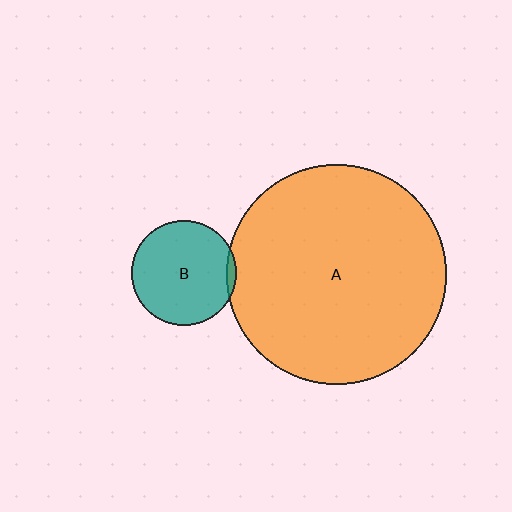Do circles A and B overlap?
Yes.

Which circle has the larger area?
Circle A (orange).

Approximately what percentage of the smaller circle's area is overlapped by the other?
Approximately 5%.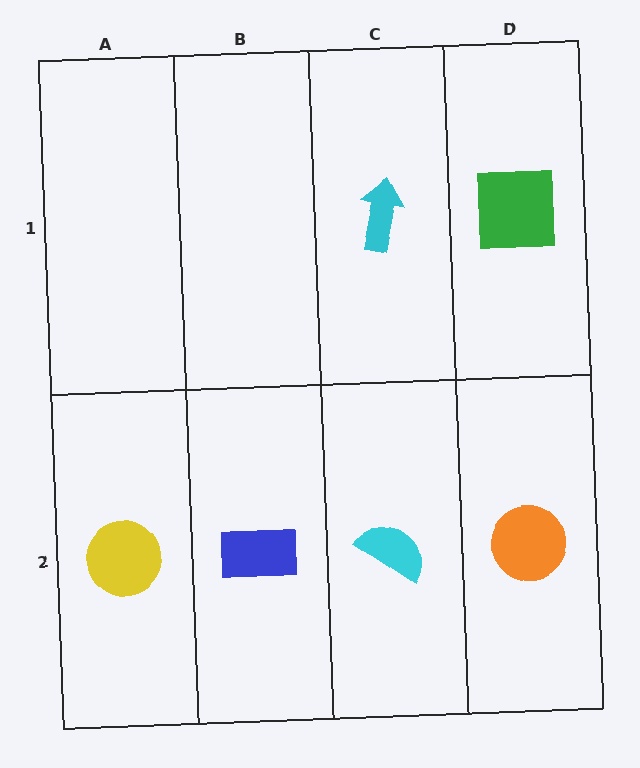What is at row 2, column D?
An orange circle.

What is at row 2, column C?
A cyan semicircle.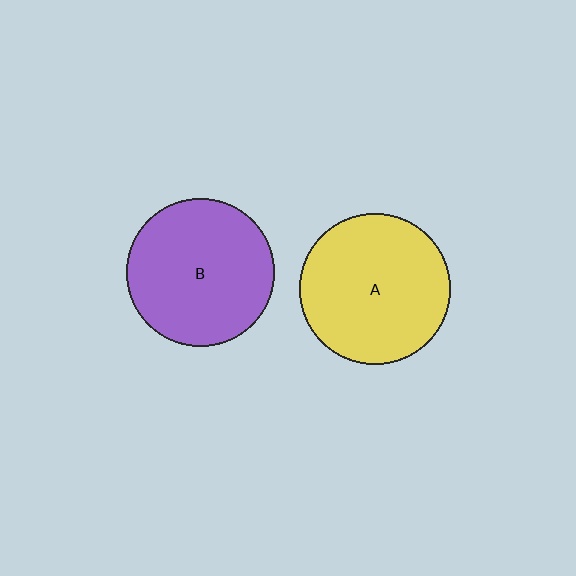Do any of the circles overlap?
No, none of the circles overlap.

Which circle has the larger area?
Circle A (yellow).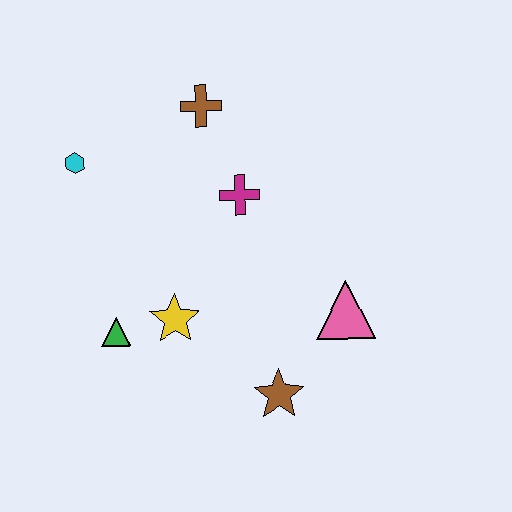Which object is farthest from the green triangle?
The brown cross is farthest from the green triangle.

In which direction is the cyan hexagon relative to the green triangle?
The cyan hexagon is above the green triangle.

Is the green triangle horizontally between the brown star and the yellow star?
No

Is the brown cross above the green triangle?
Yes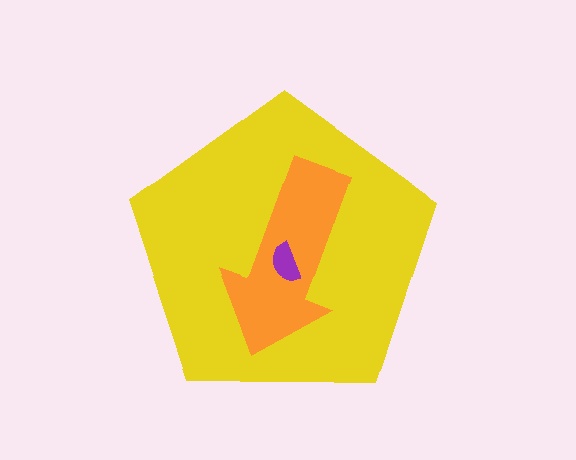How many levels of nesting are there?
3.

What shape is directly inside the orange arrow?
The purple semicircle.